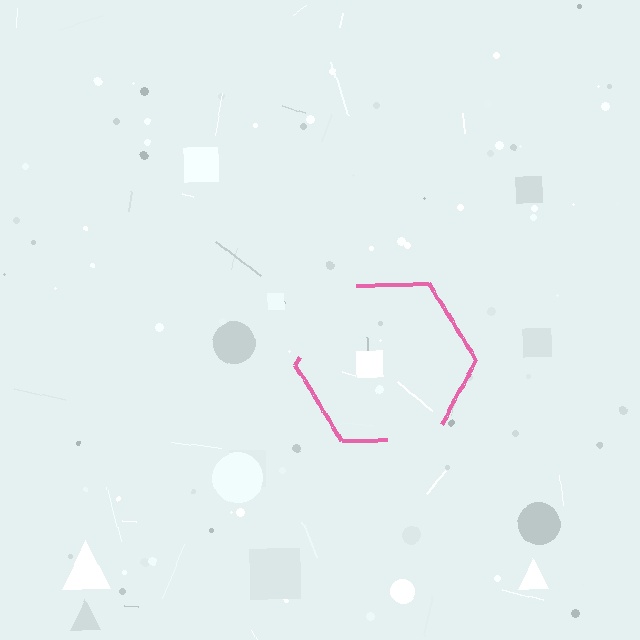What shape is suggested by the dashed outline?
The dashed outline suggests a hexagon.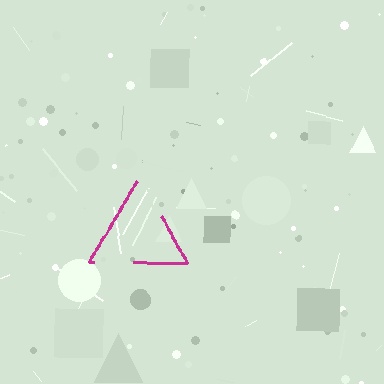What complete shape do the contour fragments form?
The contour fragments form a triangle.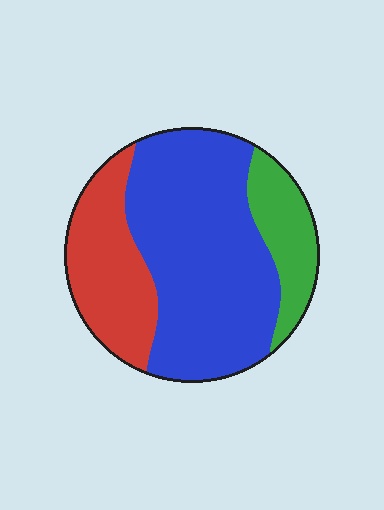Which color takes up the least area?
Green, at roughly 15%.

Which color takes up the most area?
Blue, at roughly 60%.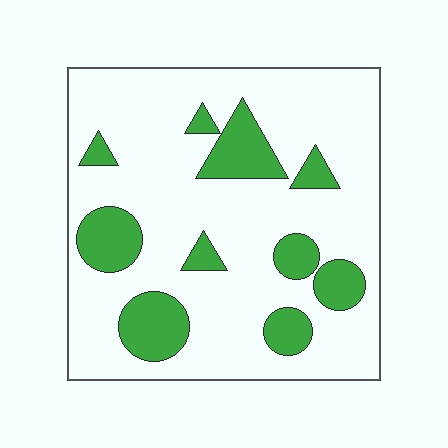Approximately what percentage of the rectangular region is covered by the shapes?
Approximately 20%.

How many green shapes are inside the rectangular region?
10.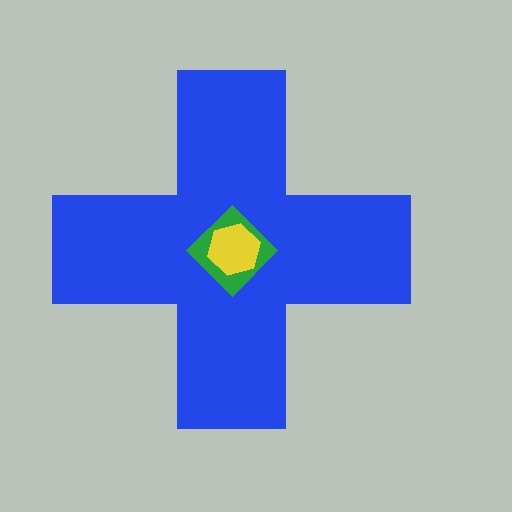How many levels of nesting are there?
3.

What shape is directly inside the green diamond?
The yellow hexagon.